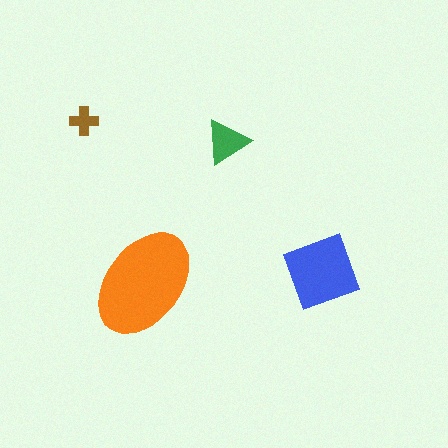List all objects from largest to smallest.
The orange ellipse, the blue diamond, the green triangle, the brown cross.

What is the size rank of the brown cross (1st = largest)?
4th.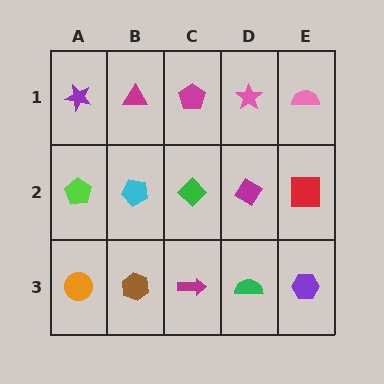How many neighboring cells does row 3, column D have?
3.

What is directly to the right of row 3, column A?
A brown hexagon.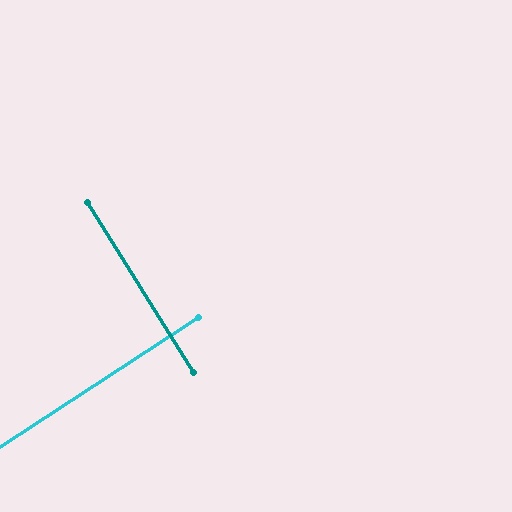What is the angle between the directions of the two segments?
Approximately 89 degrees.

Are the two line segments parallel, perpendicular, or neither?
Perpendicular — they meet at approximately 89°.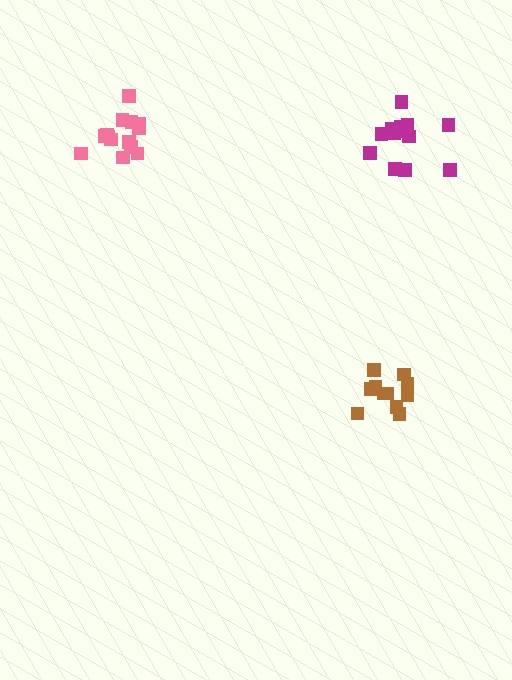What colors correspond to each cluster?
The clusters are colored: magenta, brown, pink.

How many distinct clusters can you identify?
There are 3 distinct clusters.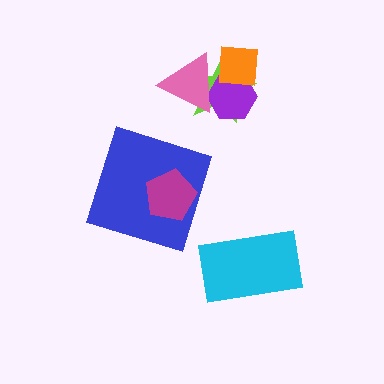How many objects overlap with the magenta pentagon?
1 object overlaps with the magenta pentagon.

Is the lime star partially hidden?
Yes, it is partially covered by another shape.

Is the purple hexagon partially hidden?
Yes, it is partially covered by another shape.